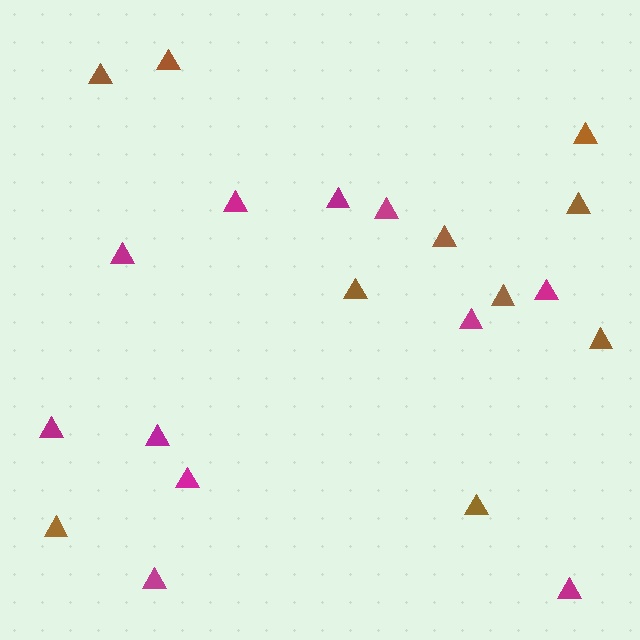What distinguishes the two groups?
There are 2 groups: one group of brown triangles (10) and one group of magenta triangles (11).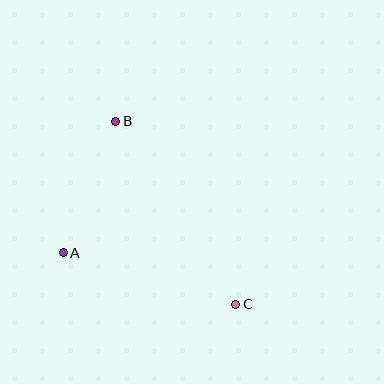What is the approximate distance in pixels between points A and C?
The distance between A and C is approximately 180 pixels.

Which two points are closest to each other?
Points A and B are closest to each other.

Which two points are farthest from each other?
Points B and C are farthest from each other.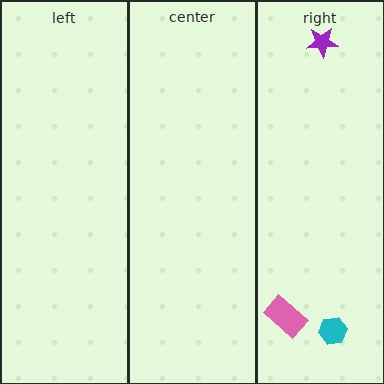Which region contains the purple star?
The right region.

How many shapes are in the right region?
3.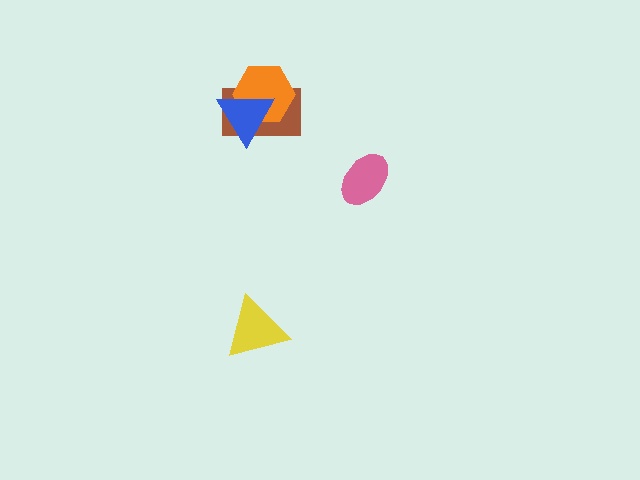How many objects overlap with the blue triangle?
2 objects overlap with the blue triangle.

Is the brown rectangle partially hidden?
Yes, it is partially covered by another shape.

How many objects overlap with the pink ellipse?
0 objects overlap with the pink ellipse.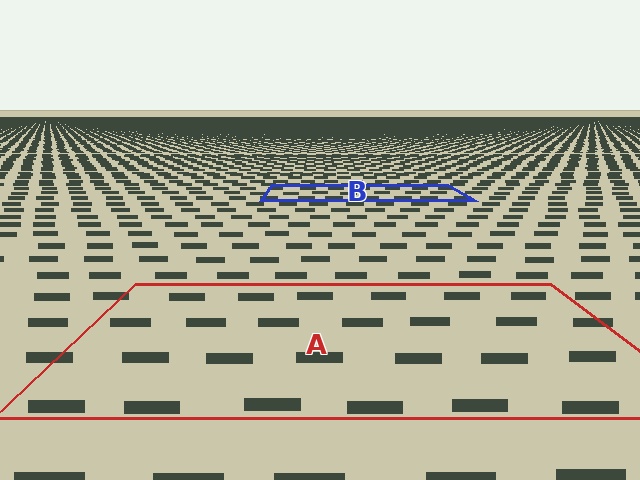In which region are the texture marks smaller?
The texture marks are smaller in region B, because it is farther away.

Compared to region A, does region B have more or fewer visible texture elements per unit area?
Region B has more texture elements per unit area — they are packed more densely because it is farther away.